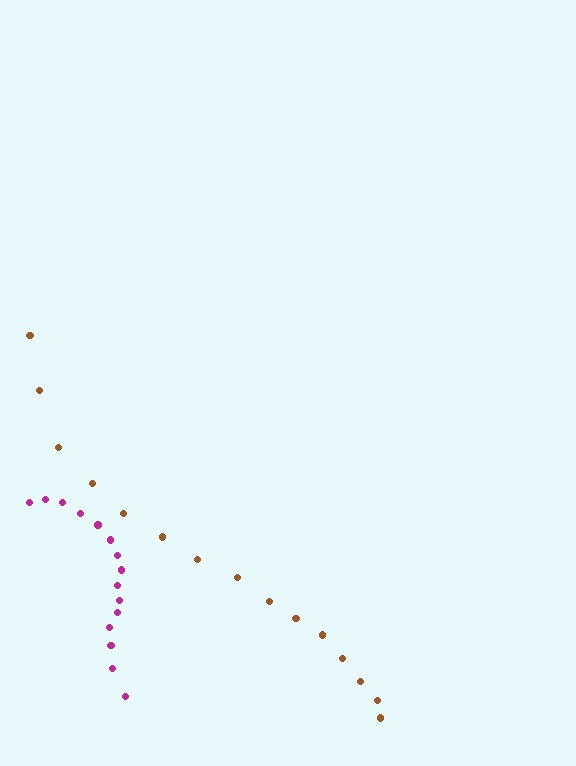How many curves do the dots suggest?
There are 2 distinct paths.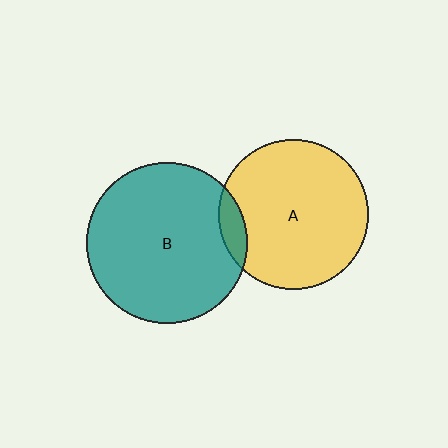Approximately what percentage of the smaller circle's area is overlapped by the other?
Approximately 10%.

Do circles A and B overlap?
Yes.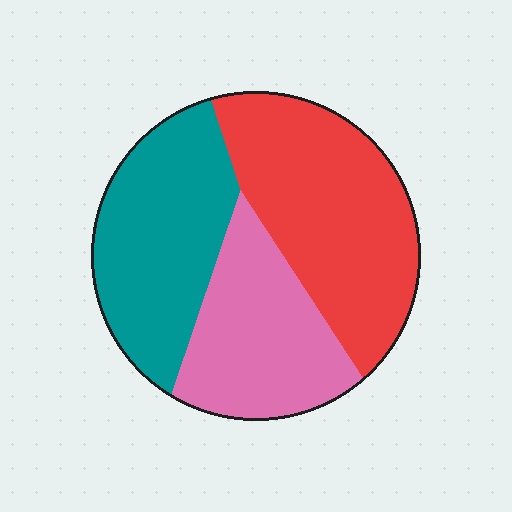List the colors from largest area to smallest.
From largest to smallest: red, teal, pink.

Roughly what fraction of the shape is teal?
Teal covers about 35% of the shape.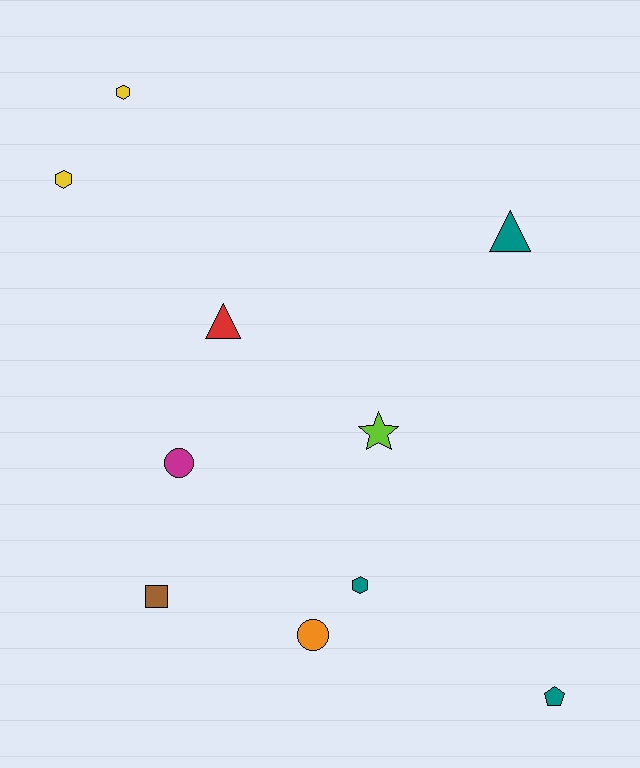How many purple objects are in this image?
There are no purple objects.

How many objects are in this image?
There are 10 objects.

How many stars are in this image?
There is 1 star.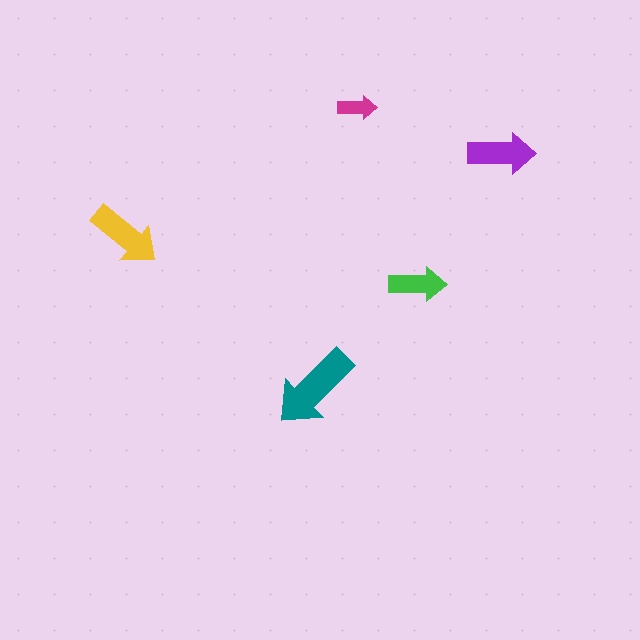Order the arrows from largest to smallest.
the teal one, the yellow one, the purple one, the green one, the magenta one.